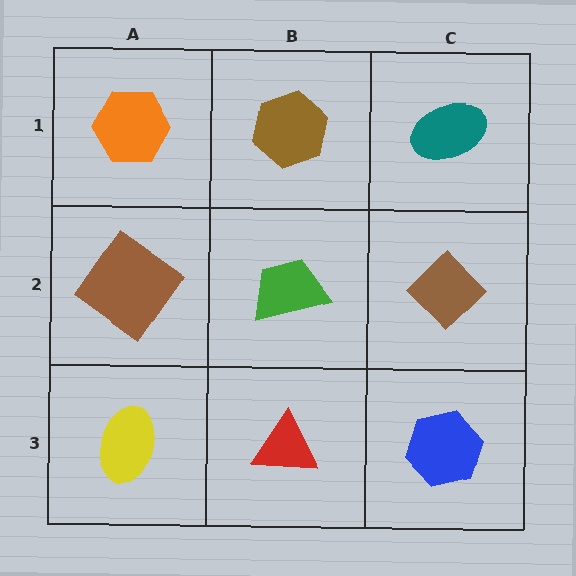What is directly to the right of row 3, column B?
A blue hexagon.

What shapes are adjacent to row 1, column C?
A brown diamond (row 2, column C), a brown hexagon (row 1, column B).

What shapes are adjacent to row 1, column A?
A brown diamond (row 2, column A), a brown hexagon (row 1, column B).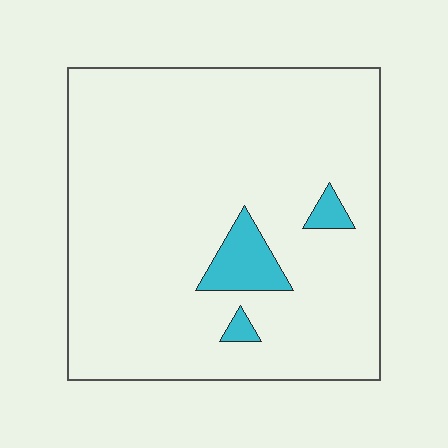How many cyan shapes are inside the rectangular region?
3.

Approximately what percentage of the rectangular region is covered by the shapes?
Approximately 5%.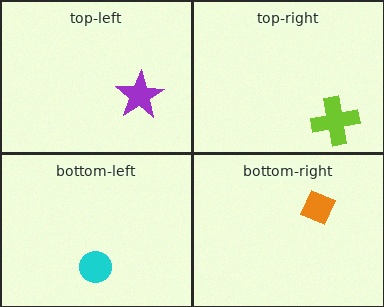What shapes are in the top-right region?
The lime cross.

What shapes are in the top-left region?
The purple star.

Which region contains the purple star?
The top-left region.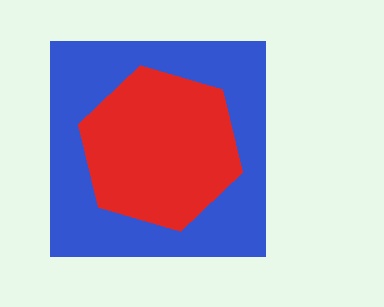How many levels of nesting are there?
2.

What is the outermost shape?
The blue square.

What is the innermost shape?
The red hexagon.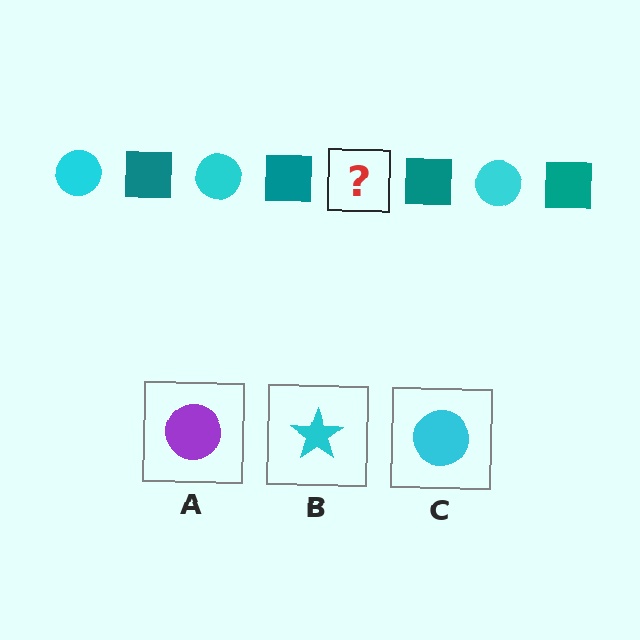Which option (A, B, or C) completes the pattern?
C.